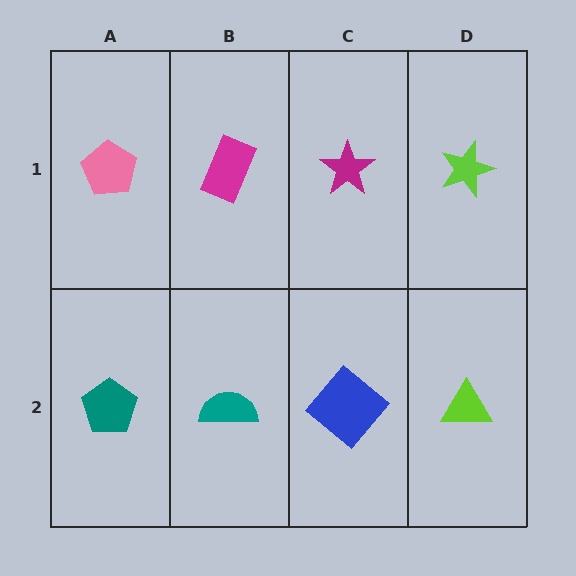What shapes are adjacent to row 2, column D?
A lime star (row 1, column D), a blue diamond (row 2, column C).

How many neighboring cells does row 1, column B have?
3.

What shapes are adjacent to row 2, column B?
A magenta rectangle (row 1, column B), a teal pentagon (row 2, column A), a blue diamond (row 2, column C).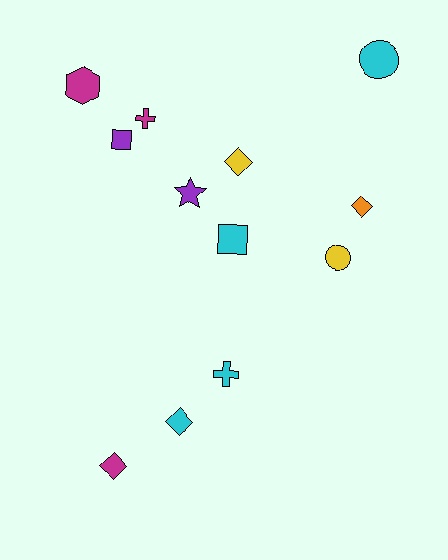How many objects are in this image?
There are 12 objects.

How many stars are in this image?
There is 1 star.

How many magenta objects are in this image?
There are 3 magenta objects.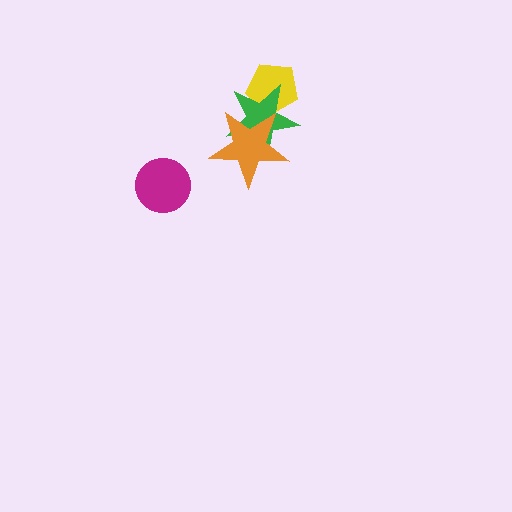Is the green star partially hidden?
Yes, it is partially covered by another shape.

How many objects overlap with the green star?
2 objects overlap with the green star.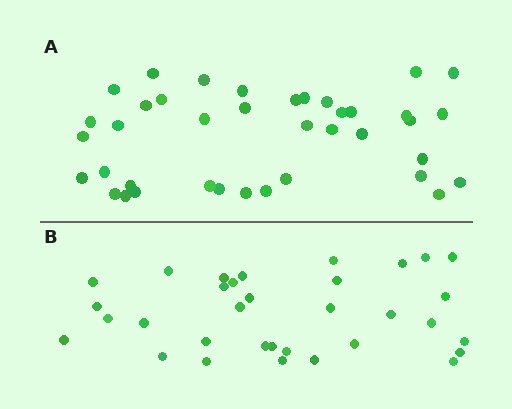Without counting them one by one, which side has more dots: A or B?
Region A (the top region) has more dots.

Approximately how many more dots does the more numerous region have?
Region A has about 6 more dots than region B.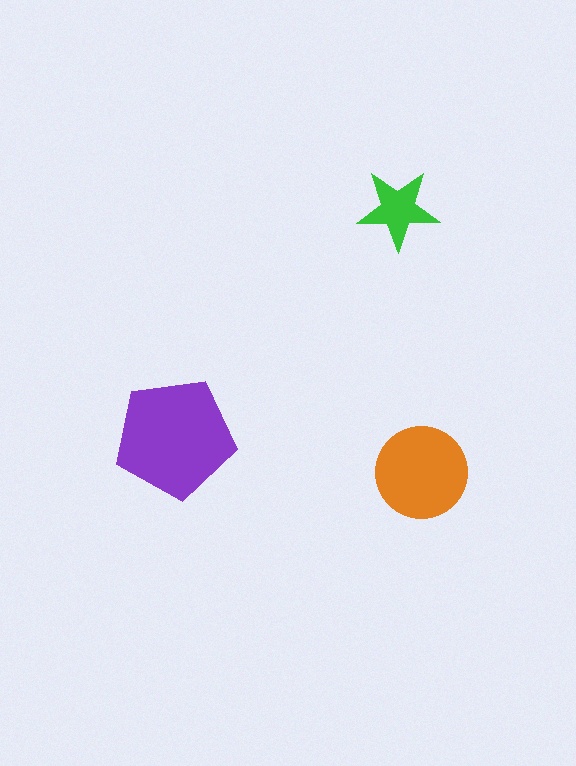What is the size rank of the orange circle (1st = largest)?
2nd.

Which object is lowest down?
The orange circle is bottommost.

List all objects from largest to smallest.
The purple pentagon, the orange circle, the green star.